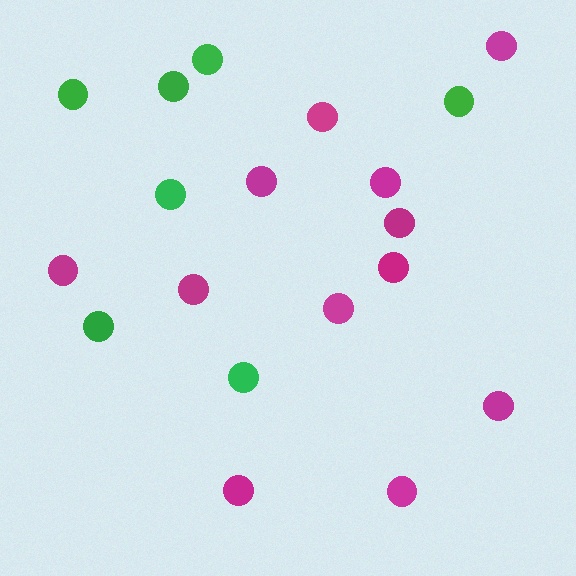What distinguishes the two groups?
There are 2 groups: one group of green circles (7) and one group of magenta circles (12).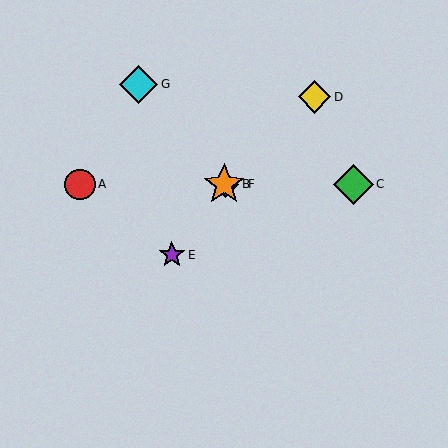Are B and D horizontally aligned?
No, B is at y≈184 and D is at y≈97.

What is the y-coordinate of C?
Object C is at y≈184.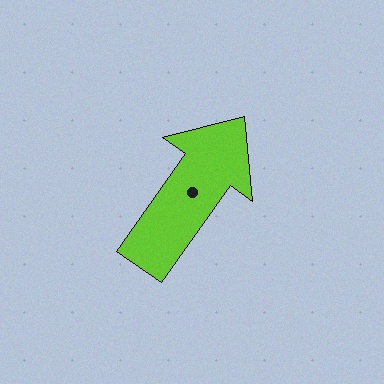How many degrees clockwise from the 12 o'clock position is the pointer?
Approximately 35 degrees.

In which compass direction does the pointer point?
Northeast.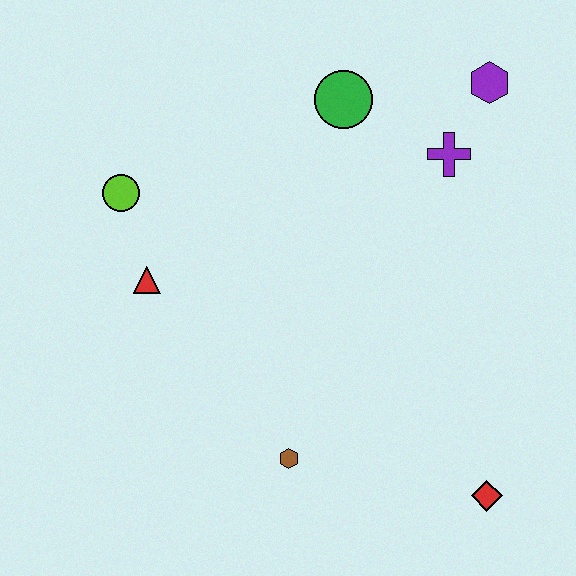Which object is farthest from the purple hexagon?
The brown hexagon is farthest from the purple hexagon.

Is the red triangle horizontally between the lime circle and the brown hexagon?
Yes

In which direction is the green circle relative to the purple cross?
The green circle is to the left of the purple cross.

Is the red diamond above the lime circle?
No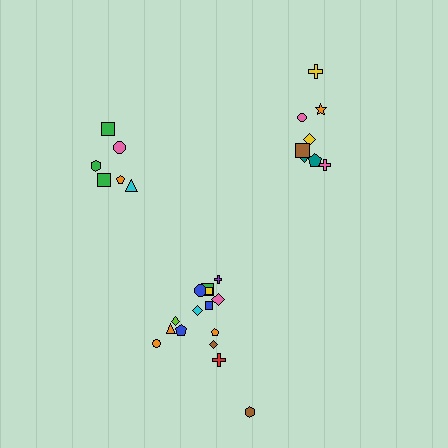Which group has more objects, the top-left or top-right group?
The top-right group.